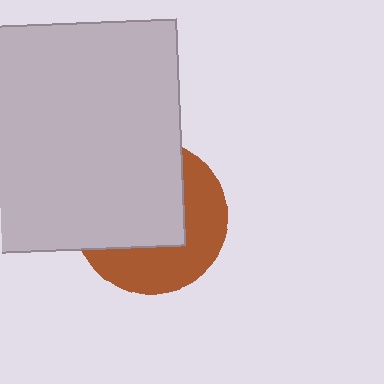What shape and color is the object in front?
The object in front is a light gray square.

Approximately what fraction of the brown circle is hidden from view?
Roughly 56% of the brown circle is hidden behind the light gray square.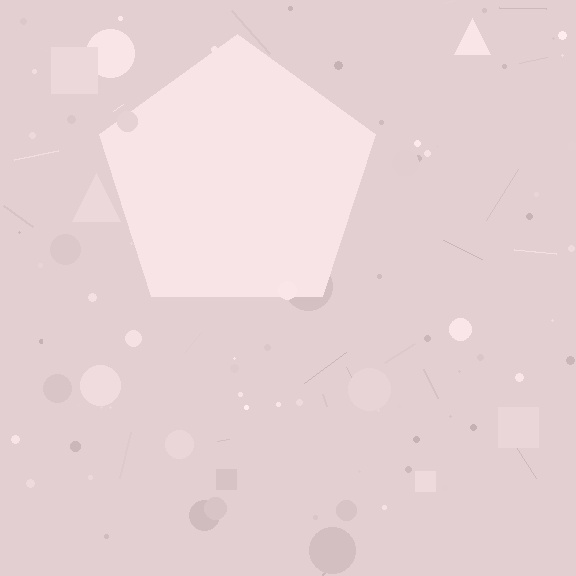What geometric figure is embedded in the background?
A pentagon is embedded in the background.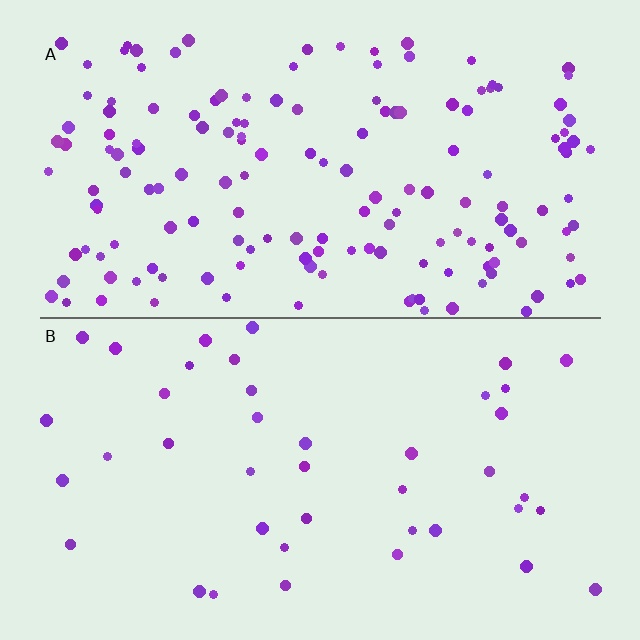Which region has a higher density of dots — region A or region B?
A (the top).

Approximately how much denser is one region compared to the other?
Approximately 3.8× — region A over region B.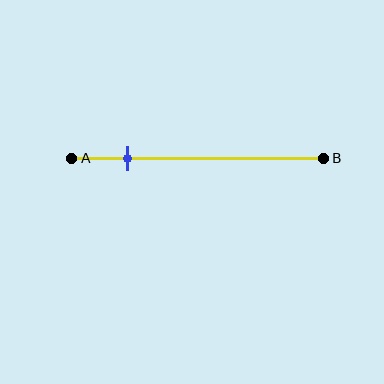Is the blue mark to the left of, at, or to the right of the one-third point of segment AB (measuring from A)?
The blue mark is to the left of the one-third point of segment AB.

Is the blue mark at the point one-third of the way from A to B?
No, the mark is at about 20% from A, not at the 33% one-third point.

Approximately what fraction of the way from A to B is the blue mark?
The blue mark is approximately 20% of the way from A to B.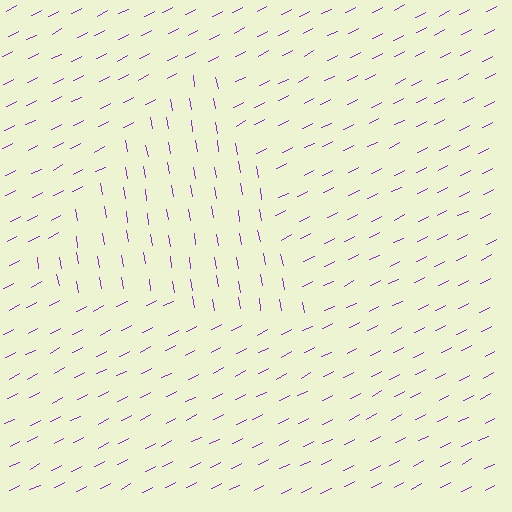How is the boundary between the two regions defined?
The boundary is defined purely by a change in line orientation (approximately 73 degrees difference). All lines are the same color and thickness.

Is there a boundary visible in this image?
Yes, there is a texture boundary formed by a change in line orientation.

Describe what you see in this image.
The image is filled with small purple line segments. A triangle region in the image has lines oriented differently from the surrounding lines, creating a visible texture boundary.